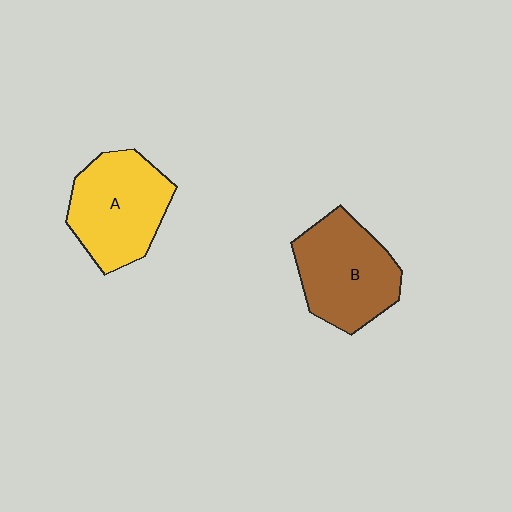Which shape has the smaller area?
Shape B (brown).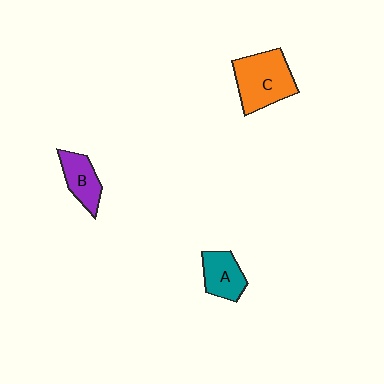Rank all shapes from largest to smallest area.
From largest to smallest: C (orange), A (teal), B (purple).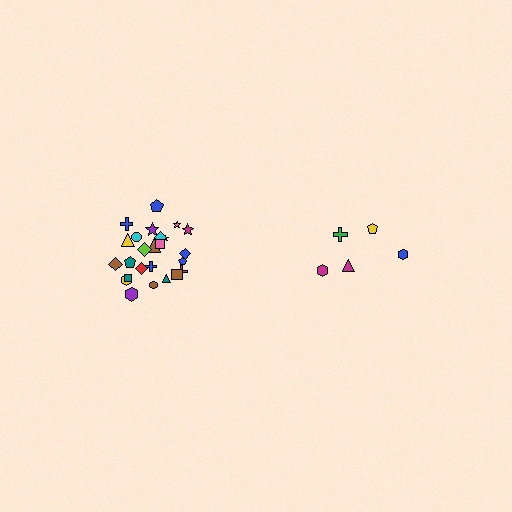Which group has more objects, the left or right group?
The left group.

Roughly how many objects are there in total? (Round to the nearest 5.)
Roughly 30 objects in total.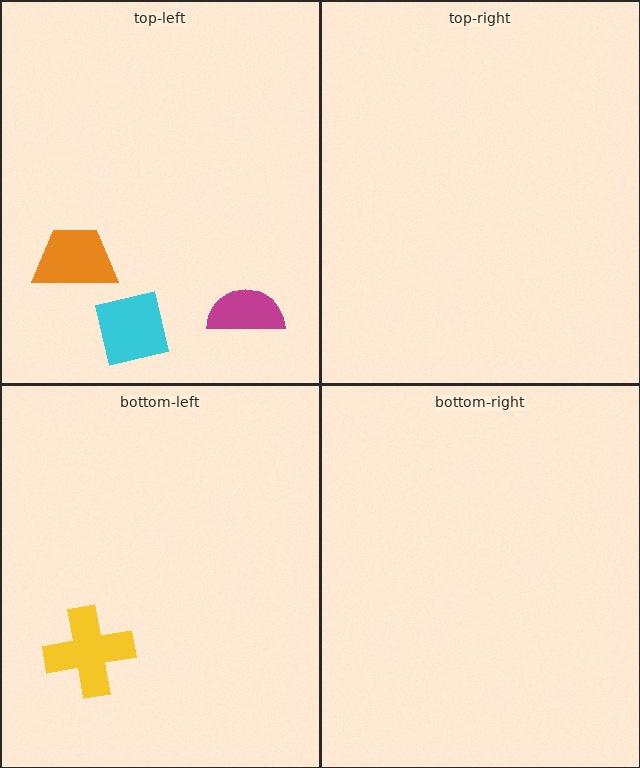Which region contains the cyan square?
The top-left region.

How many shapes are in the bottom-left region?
1.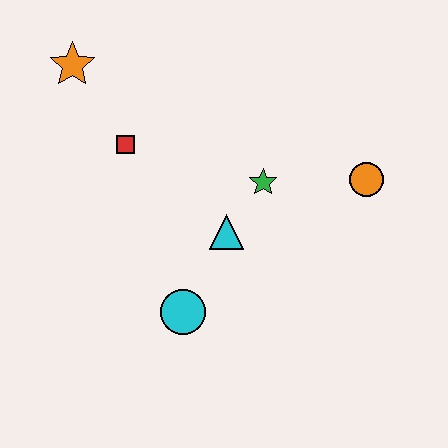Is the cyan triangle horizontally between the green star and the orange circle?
No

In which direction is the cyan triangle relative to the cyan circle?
The cyan triangle is above the cyan circle.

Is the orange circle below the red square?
Yes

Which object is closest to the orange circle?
The green star is closest to the orange circle.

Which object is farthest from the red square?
The orange circle is farthest from the red square.